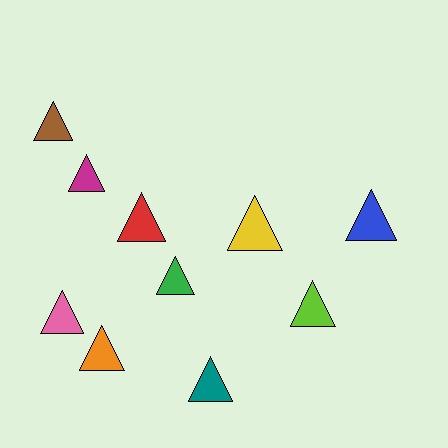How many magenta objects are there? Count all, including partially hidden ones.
There is 1 magenta object.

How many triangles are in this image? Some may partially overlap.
There are 10 triangles.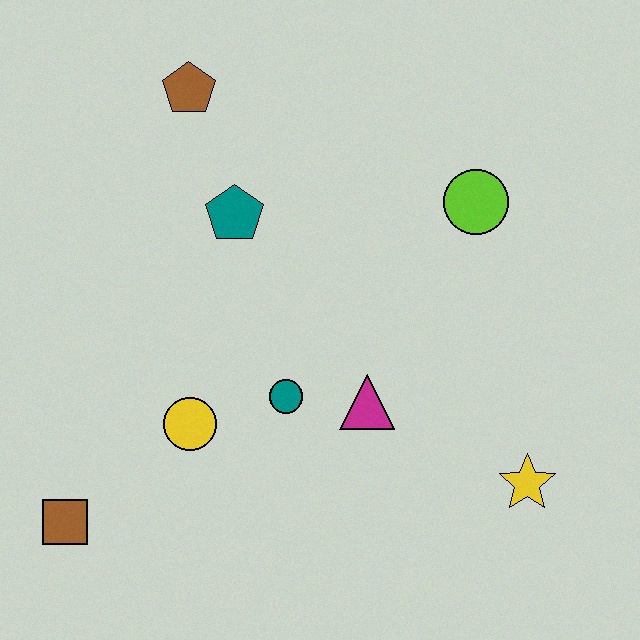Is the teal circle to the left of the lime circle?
Yes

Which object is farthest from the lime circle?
The brown square is farthest from the lime circle.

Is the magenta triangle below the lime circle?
Yes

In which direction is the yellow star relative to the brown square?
The yellow star is to the right of the brown square.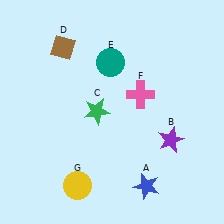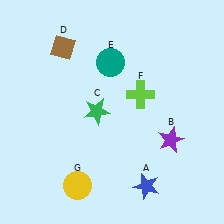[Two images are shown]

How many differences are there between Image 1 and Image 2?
There is 1 difference between the two images.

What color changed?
The cross (F) changed from pink in Image 1 to lime in Image 2.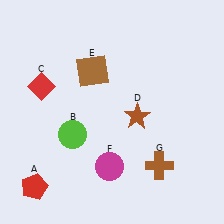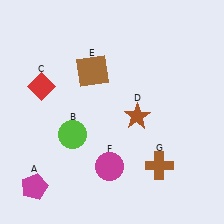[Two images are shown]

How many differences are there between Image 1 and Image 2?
There is 1 difference between the two images.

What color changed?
The pentagon (A) changed from red in Image 1 to magenta in Image 2.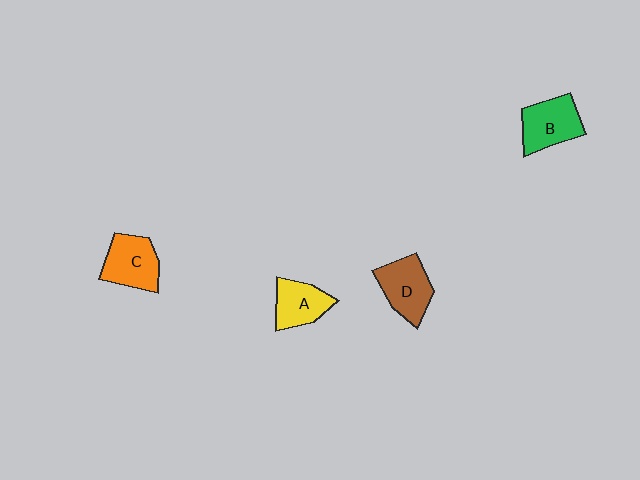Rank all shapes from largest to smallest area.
From largest to smallest: C (orange), D (brown), B (green), A (yellow).